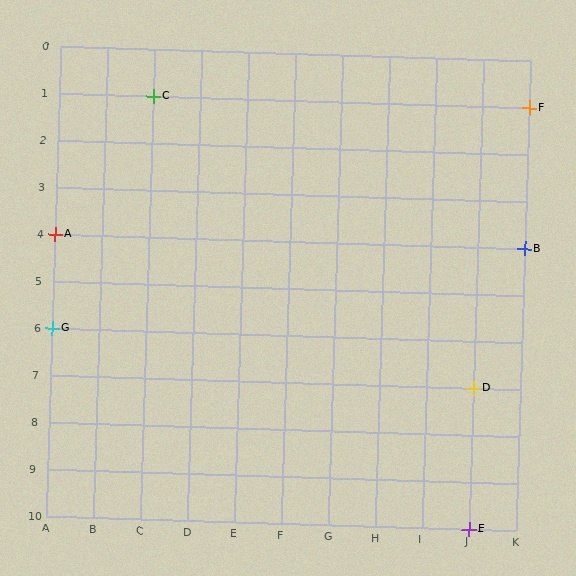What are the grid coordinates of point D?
Point D is at grid coordinates (J, 7).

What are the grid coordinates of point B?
Point B is at grid coordinates (K, 4).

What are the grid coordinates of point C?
Point C is at grid coordinates (C, 1).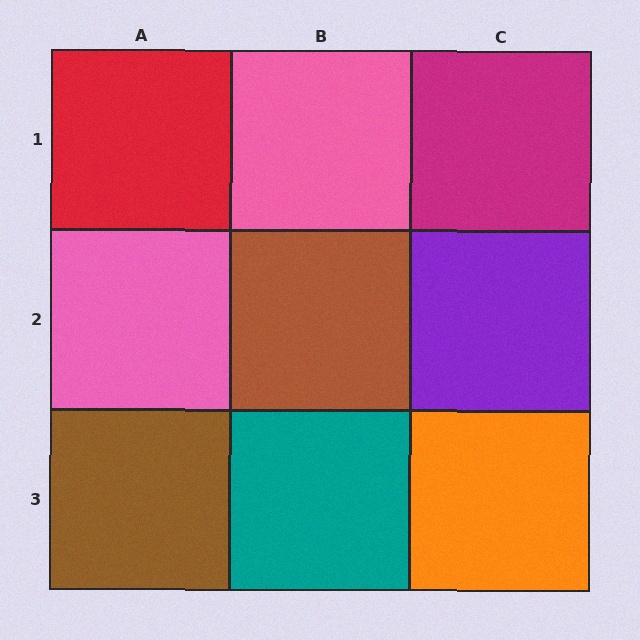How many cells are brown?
2 cells are brown.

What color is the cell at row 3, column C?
Orange.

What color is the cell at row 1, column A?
Red.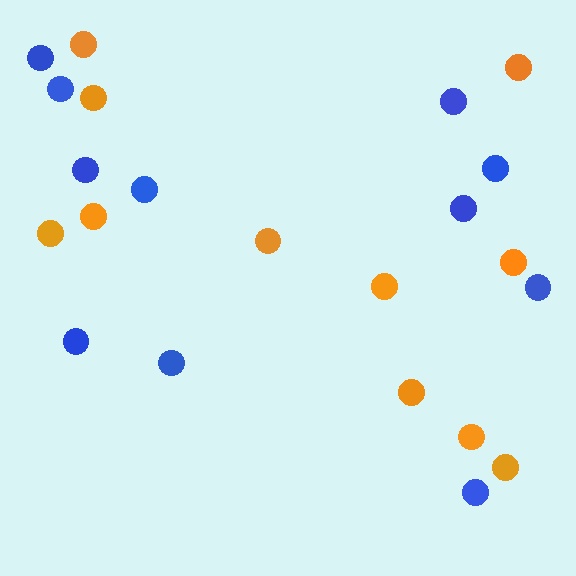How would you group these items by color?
There are 2 groups: one group of blue circles (11) and one group of orange circles (11).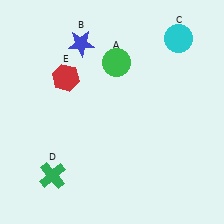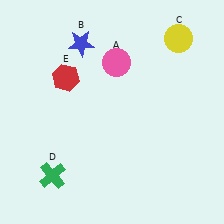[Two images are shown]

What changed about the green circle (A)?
In Image 1, A is green. In Image 2, it changed to pink.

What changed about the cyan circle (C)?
In Image 1, C is cyan. In Image 2, it changed to yellow.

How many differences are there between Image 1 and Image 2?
There are 2 differences between the two images.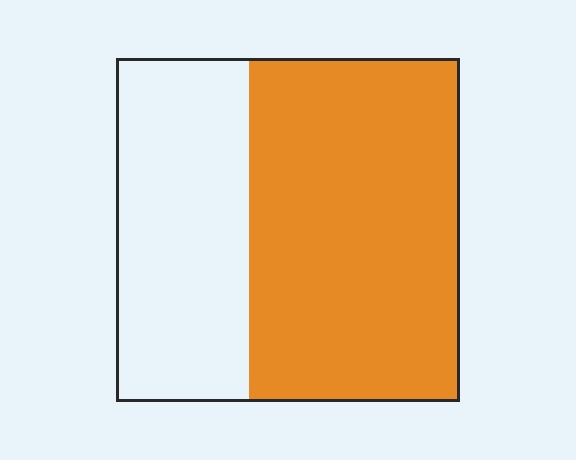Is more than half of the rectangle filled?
Yes.